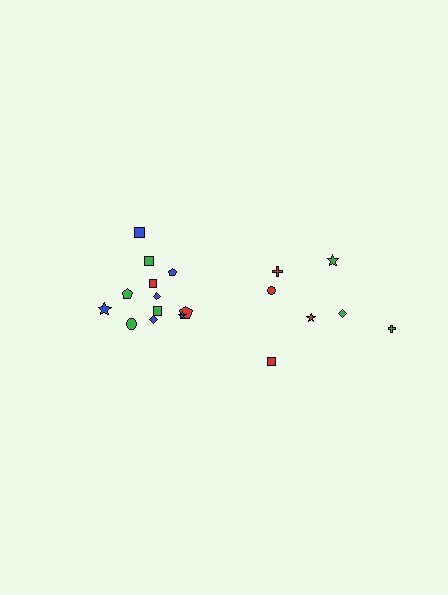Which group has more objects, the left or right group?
The left group.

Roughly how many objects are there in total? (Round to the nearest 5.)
Roughly 20 objects in total.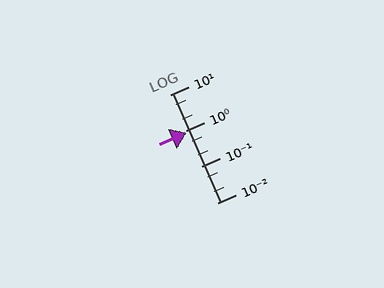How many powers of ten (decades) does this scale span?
The scale spans 3 decades, from 0.01 to 10.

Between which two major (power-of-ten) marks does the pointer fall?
The pointer is between 0.1 and 1.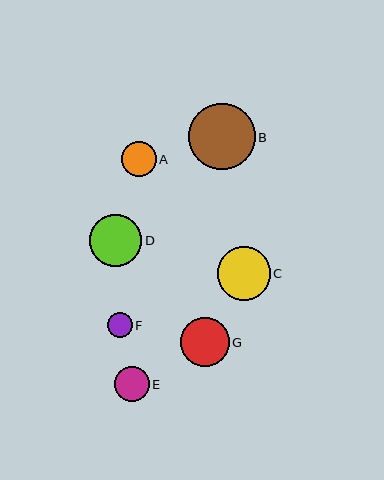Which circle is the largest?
Circle B is the largest with a size of approximately 66 pixels.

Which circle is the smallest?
Circle F is the smallest with a size of approximately 25 pixels.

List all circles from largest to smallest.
From largest to smallest: B, C, D, G, E, A, F.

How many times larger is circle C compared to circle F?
Circle C is approximately 2.1 times the size of circle F.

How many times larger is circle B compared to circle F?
Circle B is approximately 2.7 times the size of circle F.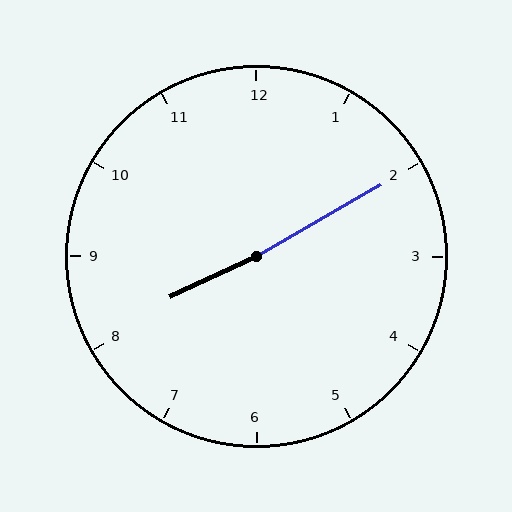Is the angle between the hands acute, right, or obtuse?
It is obtuse.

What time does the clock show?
8:10.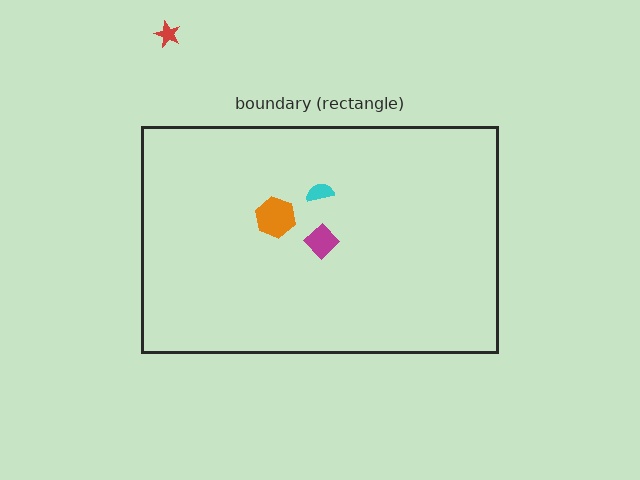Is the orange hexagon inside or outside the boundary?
Inside.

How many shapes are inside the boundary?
3 inside, 1 outside.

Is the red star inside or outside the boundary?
Outside.